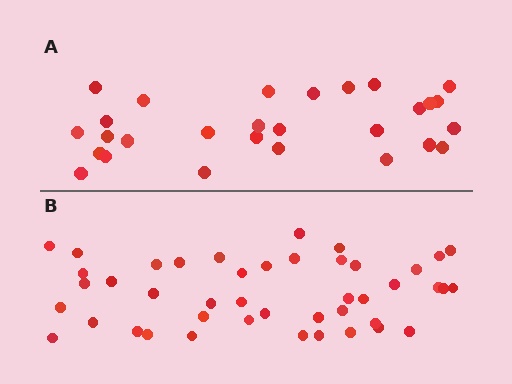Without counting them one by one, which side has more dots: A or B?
Region B (the bottom region) has more dots.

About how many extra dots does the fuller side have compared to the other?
Region B has approximately 15 more dots than region A.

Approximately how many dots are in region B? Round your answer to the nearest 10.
About 40 dots. (The exact count is 44, which rounds to 40.)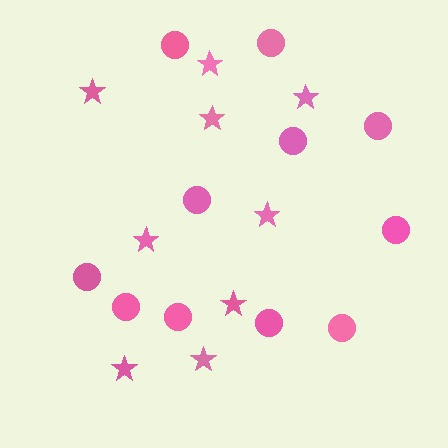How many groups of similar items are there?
There are 2 groups: one group of stars (9) and one group of circles (11).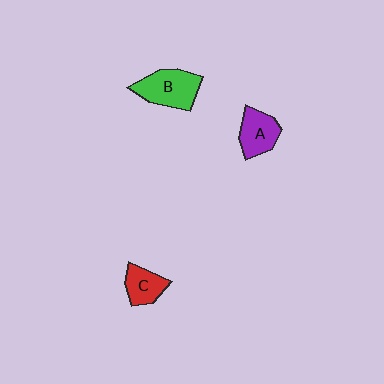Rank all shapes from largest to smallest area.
From largest to smallest: B (green), A (purple), C (red).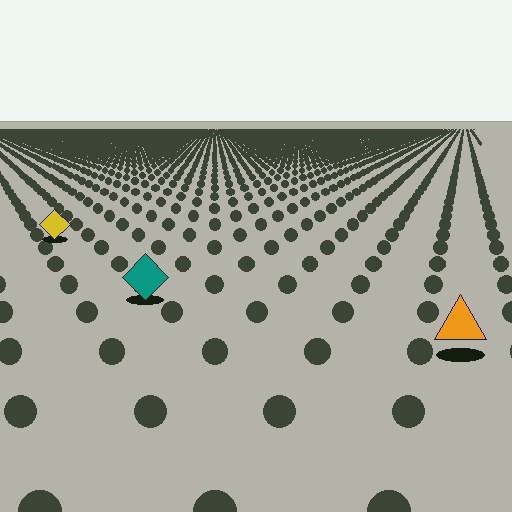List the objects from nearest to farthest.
From nearest to farthest: the orange triangle, the teal diamond, the yellow diamond.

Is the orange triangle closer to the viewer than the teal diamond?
Yes. The orange triangle is closer — you can tell from the texture gradient: the ground texture is coarser near it.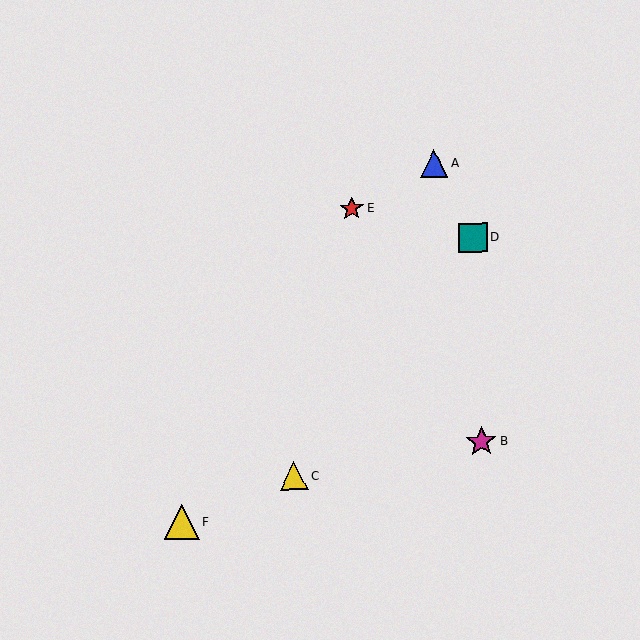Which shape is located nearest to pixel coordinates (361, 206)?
The red star (labeled E) at (352, 209) is nearest to that location.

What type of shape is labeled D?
Shape D is a teal square.